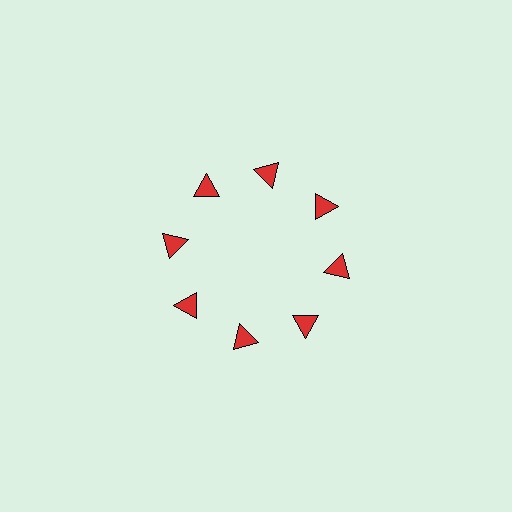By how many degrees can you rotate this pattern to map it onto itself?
The pattern maps onto itself every 45 degrees of rotation.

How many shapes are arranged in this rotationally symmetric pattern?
There are 8 shapes, arranged in 8 groups of 1.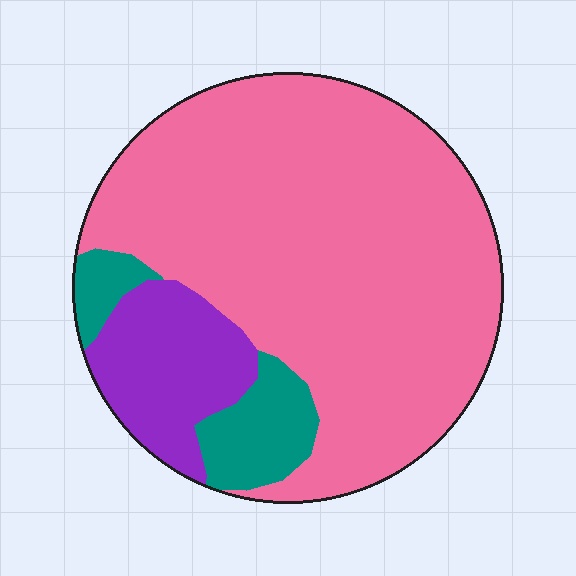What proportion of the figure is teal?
Teal takes up about one tenth (1/10) of the figure.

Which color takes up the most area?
Pink, at roughly 75%.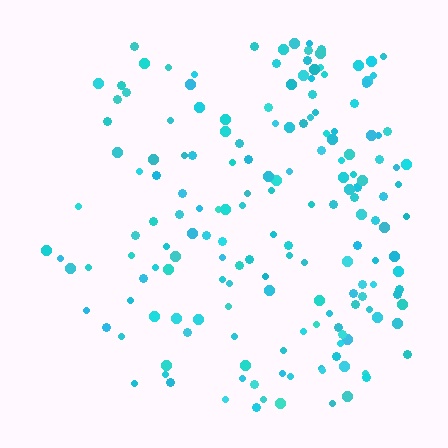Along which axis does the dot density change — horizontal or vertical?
Horizontal.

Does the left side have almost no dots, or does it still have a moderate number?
Still a moderate number, just noticeably fewer than the right.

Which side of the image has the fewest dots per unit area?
The left.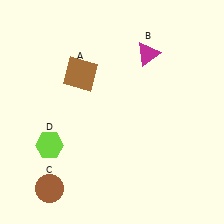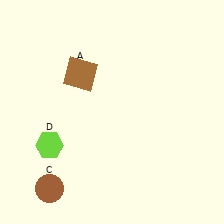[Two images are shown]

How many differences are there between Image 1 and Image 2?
There is 1 difference between the two images.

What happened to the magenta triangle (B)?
The magenta triangle (B) was removed in Image 2. It was in the top-right area of Image 1.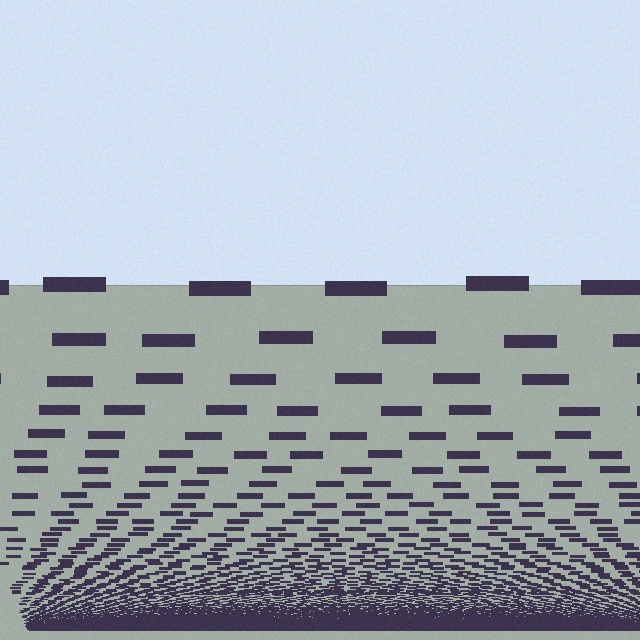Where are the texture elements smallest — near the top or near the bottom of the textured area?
Near the bottom.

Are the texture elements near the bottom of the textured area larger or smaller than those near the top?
Smaller. The gradient is inverted — elements near the bottom are smaller and denser.